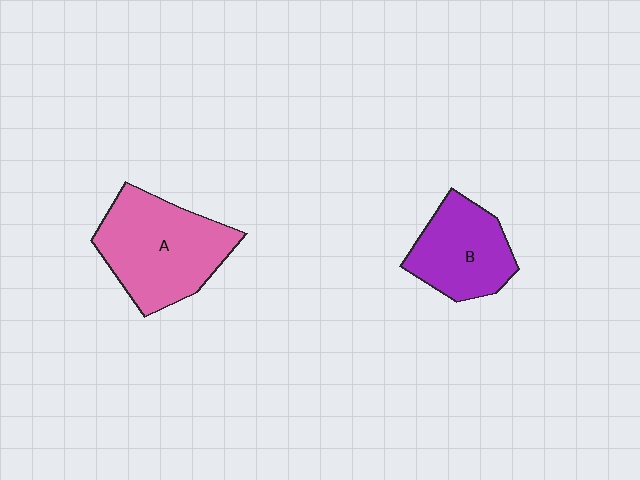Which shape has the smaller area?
Shape B (purple).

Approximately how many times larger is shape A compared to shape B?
Approximately 1.4 times.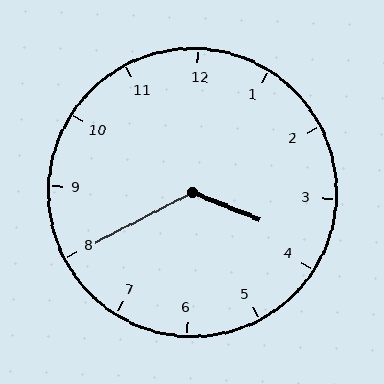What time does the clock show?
3:40.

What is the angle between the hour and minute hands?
Approximately 130 degrees.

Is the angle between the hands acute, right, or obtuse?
It is obtuse.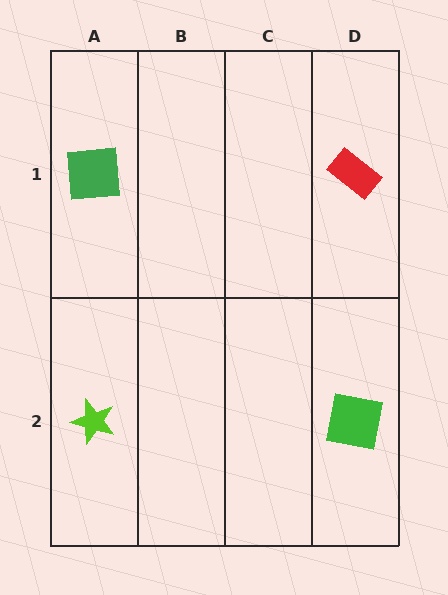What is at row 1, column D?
A red rectangle.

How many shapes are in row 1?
2 shapes.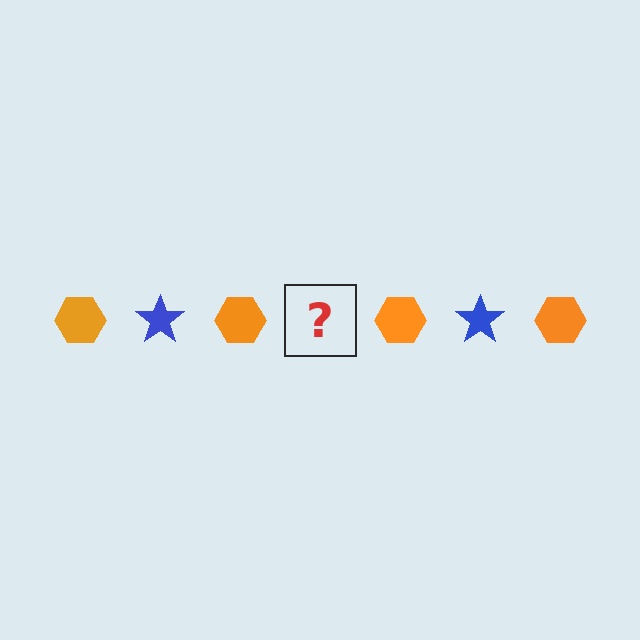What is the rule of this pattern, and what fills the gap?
The rule is that the pattern alternates between orange hexagon and blue star. The gap should be filled with a blue star.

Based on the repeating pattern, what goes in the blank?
The blank should be a blue star.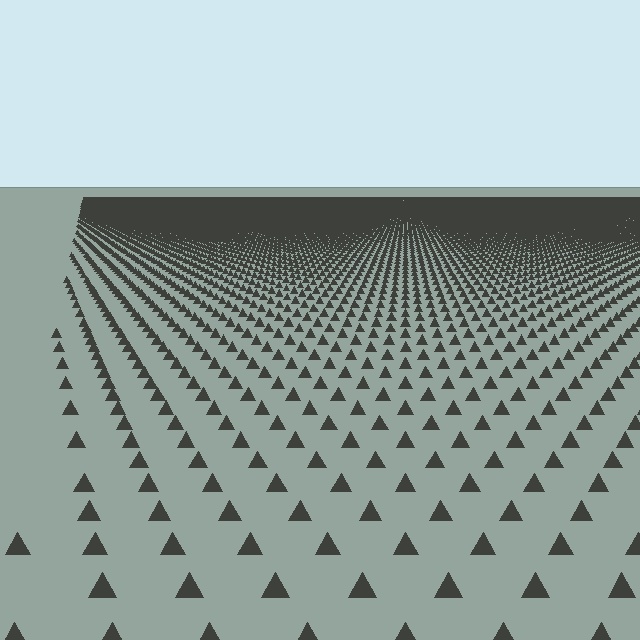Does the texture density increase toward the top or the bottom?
Density increases toward the top.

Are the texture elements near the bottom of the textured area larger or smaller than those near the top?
Larger. Near the bottom, elements are closer to the viewer and appear at a bigger on-screen size.